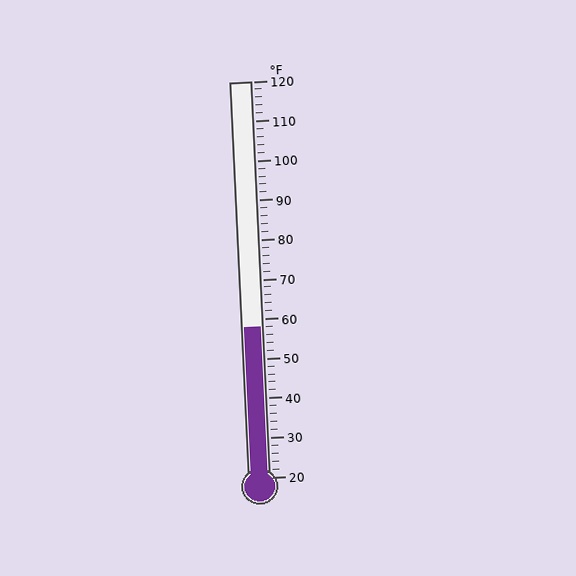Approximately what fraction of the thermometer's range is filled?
The thermometer is filled to approximately 40% of its range.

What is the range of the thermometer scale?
The thermometer scale ranges from 20°F to 120°F.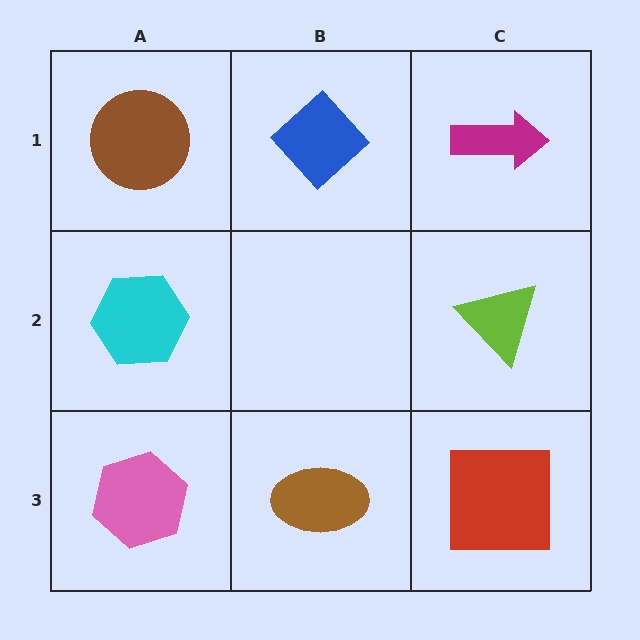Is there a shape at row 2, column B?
No, that cell is empty.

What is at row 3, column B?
A brown ellipse.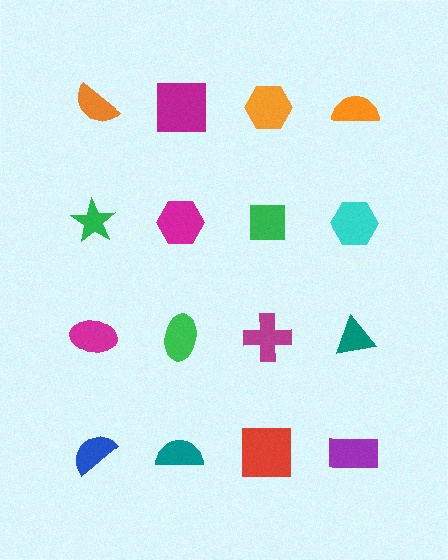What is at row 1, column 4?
An orange semicircle.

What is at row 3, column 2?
A green ellipse.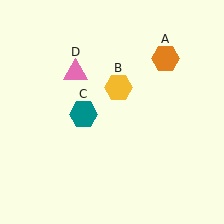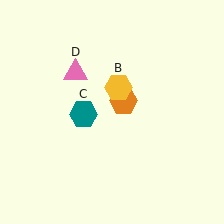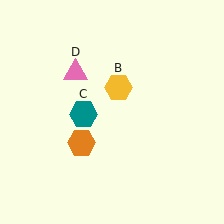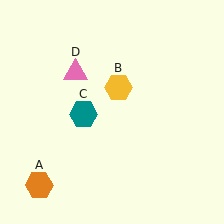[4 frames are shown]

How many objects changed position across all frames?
1 object changed position: orange hexagon (object A).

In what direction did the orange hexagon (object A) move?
The orange hexagon (object A) moved down and to the left.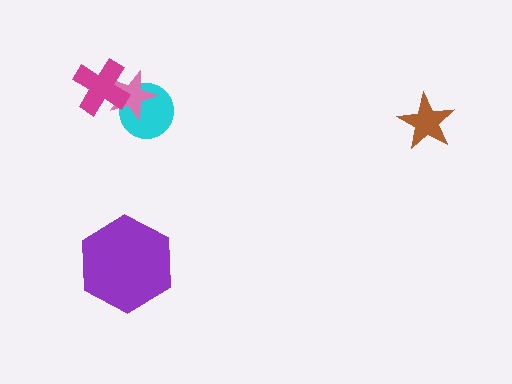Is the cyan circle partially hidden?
Yes, it is partially covered by another shape.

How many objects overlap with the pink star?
2 objects overlap with the pink star.